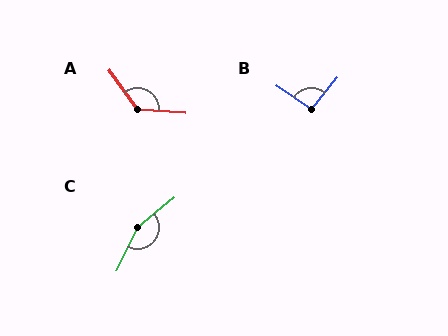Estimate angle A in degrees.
Approximately 130 degrees.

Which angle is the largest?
C, at approximately 155 degrees.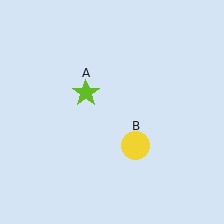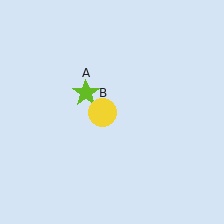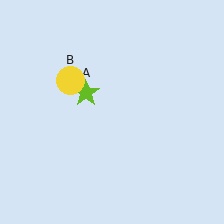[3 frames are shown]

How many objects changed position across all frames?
1 object changed position: yellow circle (object B).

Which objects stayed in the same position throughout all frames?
Lime star (object A) remained stationary.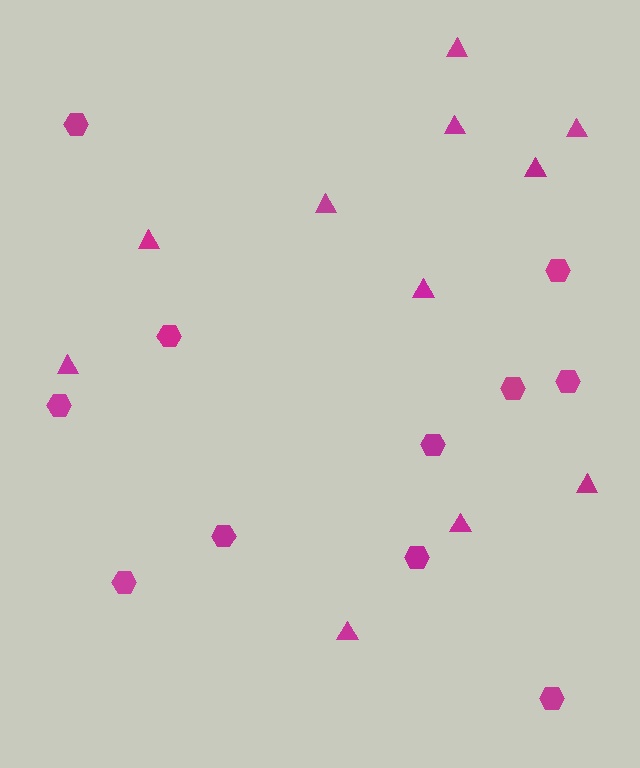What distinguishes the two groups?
There are 2 groups: one group of hexagons (11) and one group of triangles (11).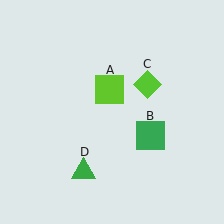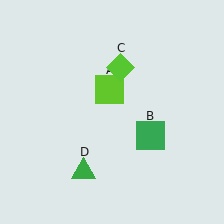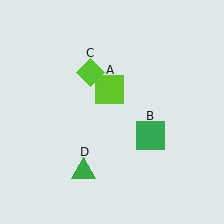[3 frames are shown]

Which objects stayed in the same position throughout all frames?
Lime square (object A) and green square (object B) and green triangle (object D) remained stationary.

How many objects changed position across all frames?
1 object changed position: lime diamond (object C).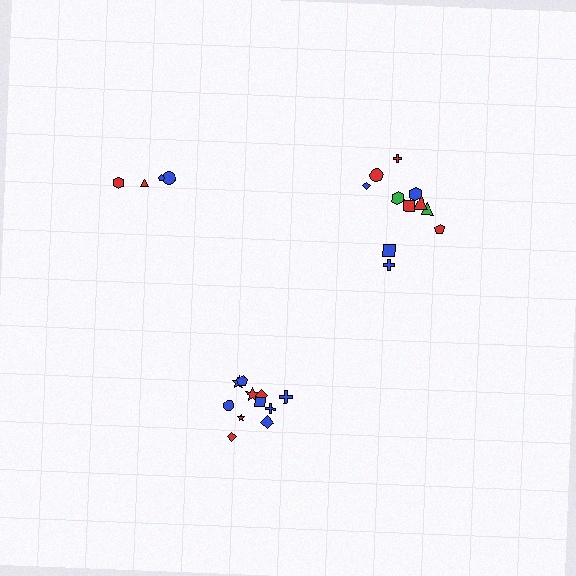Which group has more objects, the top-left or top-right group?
The top-right group.